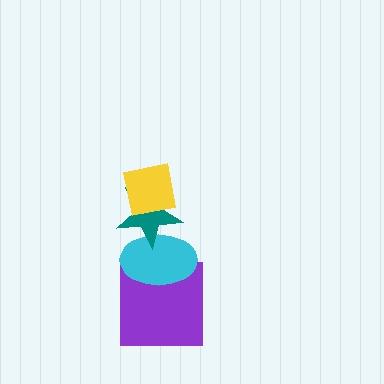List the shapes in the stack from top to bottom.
From top to bottom: the yellow square, the teal star, the cyan ellipse, the purple square.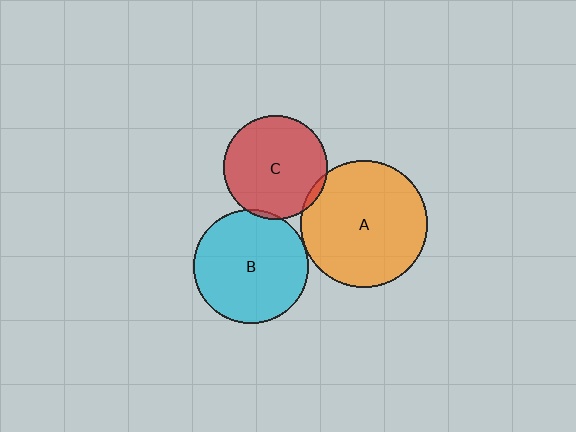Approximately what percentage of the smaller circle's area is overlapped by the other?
Approximately 5%.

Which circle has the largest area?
Circle A (orange).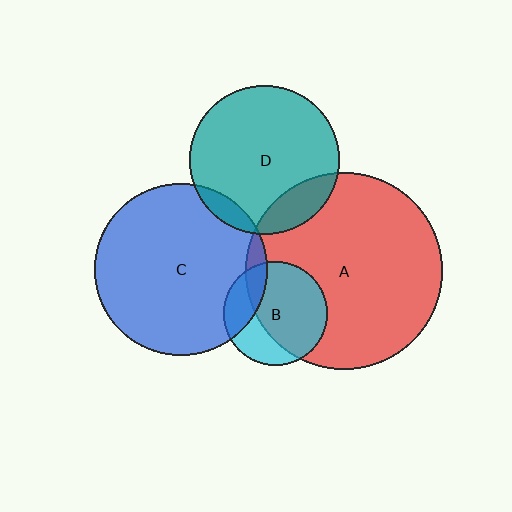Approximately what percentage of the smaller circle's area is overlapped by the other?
Approximately 10%.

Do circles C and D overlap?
Yes.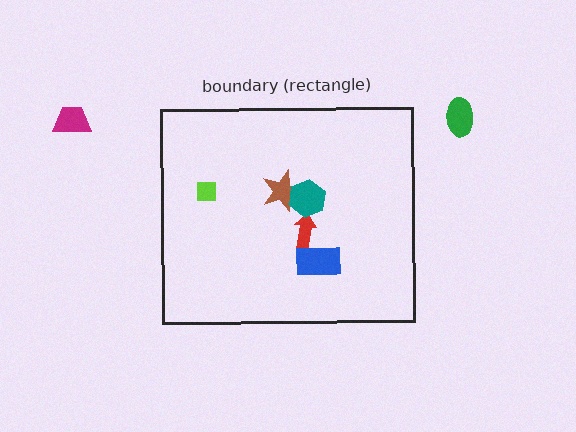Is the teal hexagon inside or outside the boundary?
Inside.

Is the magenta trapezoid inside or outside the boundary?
Outside.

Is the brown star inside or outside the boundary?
Inside.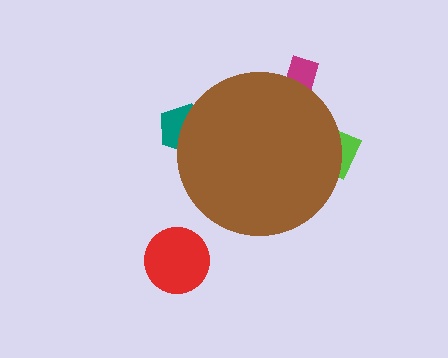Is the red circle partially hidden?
No, the red circle is fully visible.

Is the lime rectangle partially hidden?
Yes, the lime rectangle is partially hidden behind the brown circle.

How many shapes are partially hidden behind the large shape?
3 shapes are partially hidden.